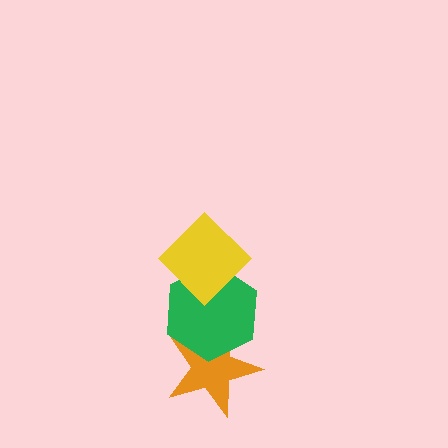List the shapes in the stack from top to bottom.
From top to bottom: the yellow diamond, the green hexagon, the orange star.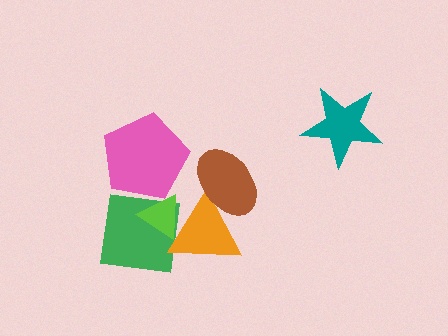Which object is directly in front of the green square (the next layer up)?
The lime triangle is directly in front of the green square.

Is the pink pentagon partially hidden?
No, no other shape covers it.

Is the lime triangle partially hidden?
Yes, it is partially covered by another shape.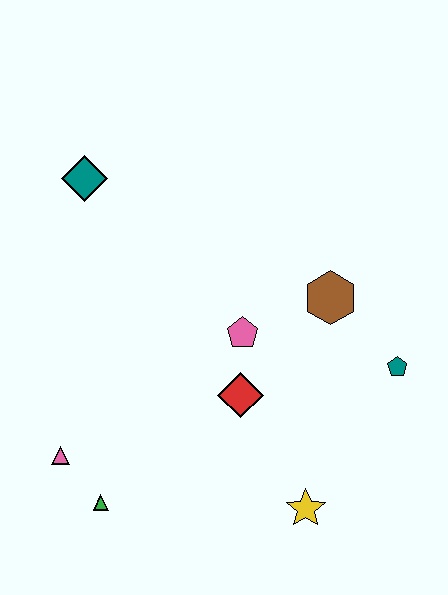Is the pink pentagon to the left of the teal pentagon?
Yes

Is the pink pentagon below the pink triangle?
No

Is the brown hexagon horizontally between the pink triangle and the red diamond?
No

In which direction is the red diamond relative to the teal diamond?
The red diamond is below the teal diamond.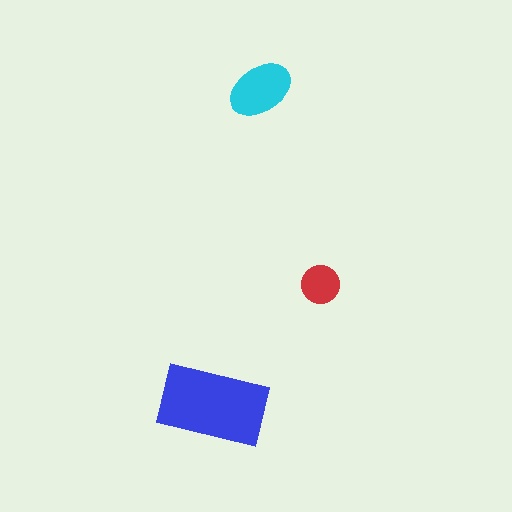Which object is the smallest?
The red circle.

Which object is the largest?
The blue rectangle.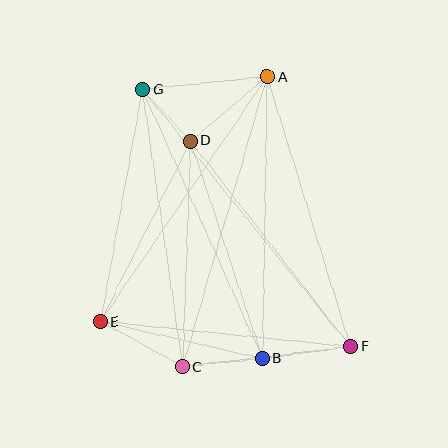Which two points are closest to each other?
Points D and G are closest to each other.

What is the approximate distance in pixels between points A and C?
The distance between A and C is approximately 302 pixels.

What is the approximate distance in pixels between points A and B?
The distance between A and B is approximately 281 pixels.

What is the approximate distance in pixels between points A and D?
The distance between A and D is approximately 100 pixels.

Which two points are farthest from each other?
Points F and G are farthest from each other.